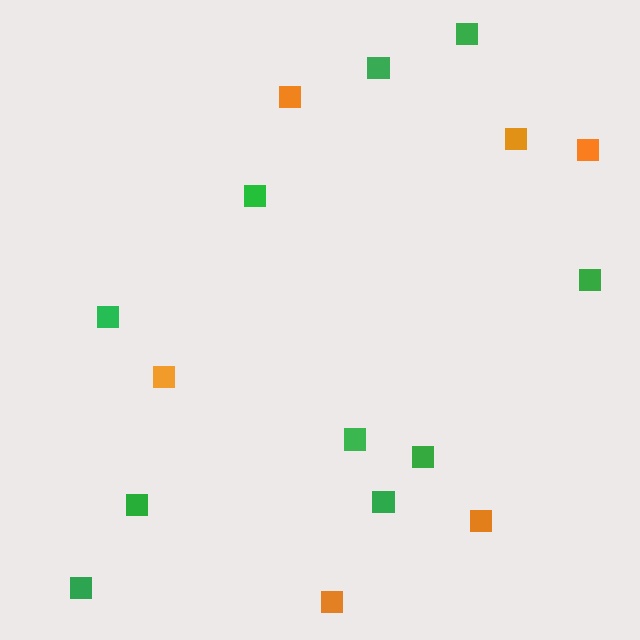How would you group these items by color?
There are 2 groups: one group of orange squares (6) and one group of green squares (10).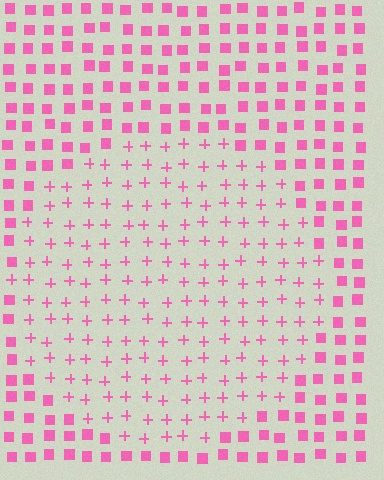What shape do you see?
I see a circle.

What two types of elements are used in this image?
The image uses plus signs inside the circle region and squares outside it.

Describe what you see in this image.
The image is filled with small pink elements arranged in a uniform grid. A circle-shaped region contains plus signs, while the surrounding area contains squares. The boundary is defined purely by the change in element shape.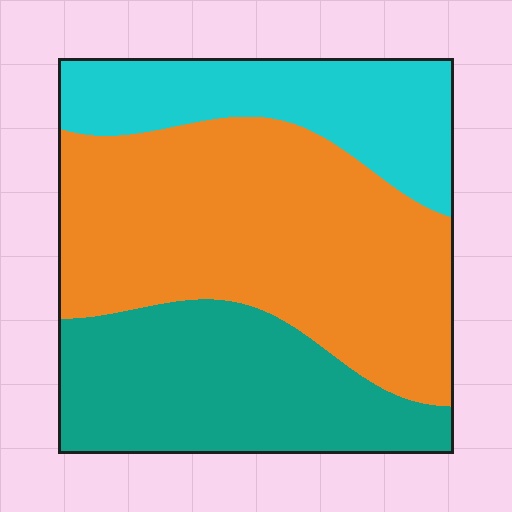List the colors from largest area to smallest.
From largest to smallest: orange, teal, cyan.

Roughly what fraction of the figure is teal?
Teal takes up about one third (1/3) of the figure.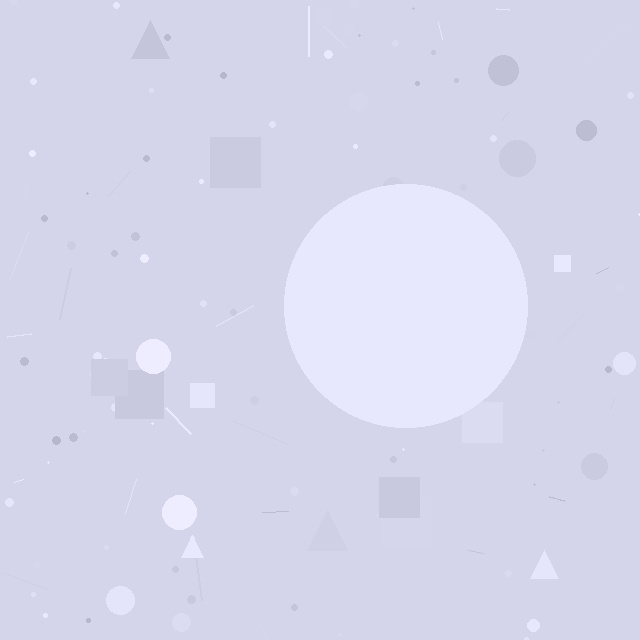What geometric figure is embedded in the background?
A circle is embedded in the background.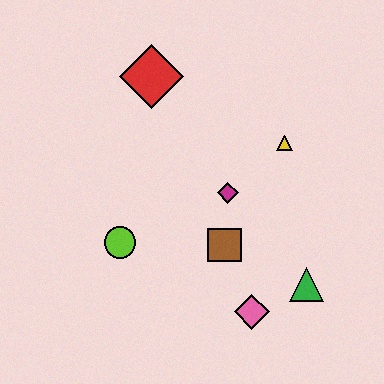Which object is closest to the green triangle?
The pink diamond is closest to the green triangle.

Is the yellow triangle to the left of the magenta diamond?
No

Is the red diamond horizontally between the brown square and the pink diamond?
No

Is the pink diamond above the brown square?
No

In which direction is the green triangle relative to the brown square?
The green triangle is to the right of the brown square.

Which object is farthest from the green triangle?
The red diamond is farthest from the green triangle.